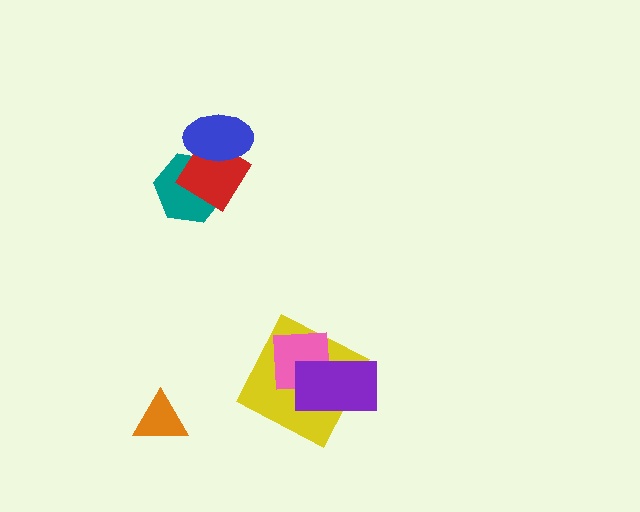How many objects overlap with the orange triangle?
0 objects overlap with the orange triangle.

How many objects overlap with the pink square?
2 objects overlap with the pink square.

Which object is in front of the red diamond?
The blue ellipse is in front of the red diamond.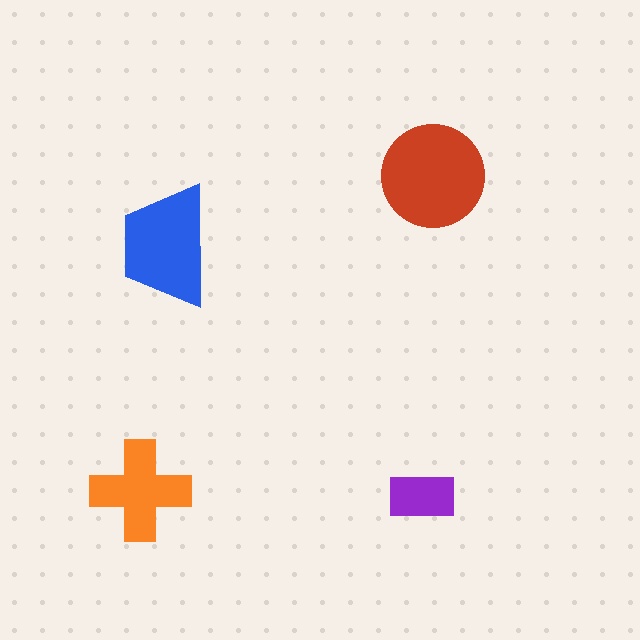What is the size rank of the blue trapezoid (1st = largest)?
2nd.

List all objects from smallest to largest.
The purple rectangle, the orange cross, the blue trapezoid, the red circle.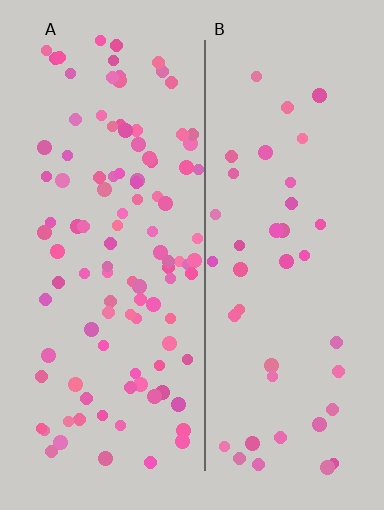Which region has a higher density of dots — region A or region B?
A (the left).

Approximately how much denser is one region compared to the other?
Approximately 2.5× — region A over region B.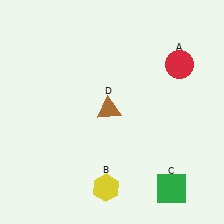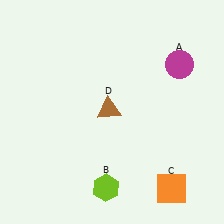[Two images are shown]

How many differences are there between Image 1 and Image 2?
There are 3 differences between the two images.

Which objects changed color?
A changed from red to magenta. B changed from yellow to lime. C changed from green to orange.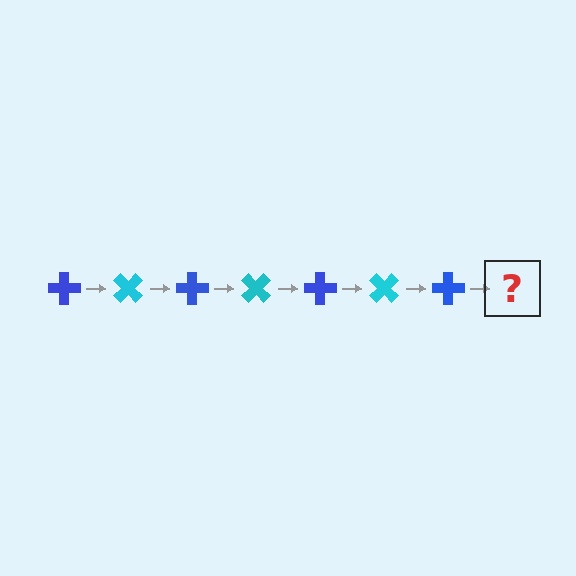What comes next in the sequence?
The next element should be a cyan cross, rotated 315 degrees from the start.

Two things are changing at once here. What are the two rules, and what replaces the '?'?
The two rules are that it rotates 45 degrees each step and the color cycles through blue and cyan. The '?' should be a cyan cross, rotated 315 degrees from the start.